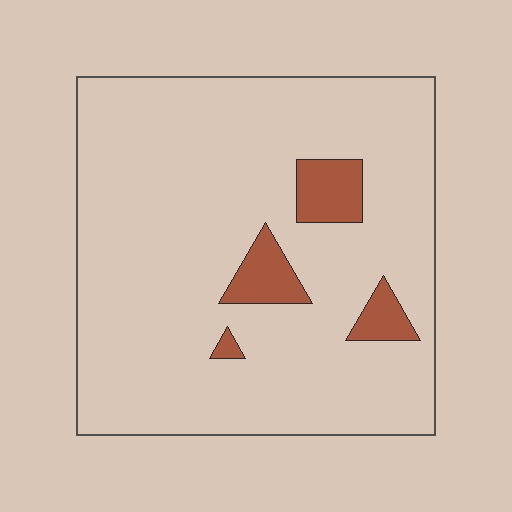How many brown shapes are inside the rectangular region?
4.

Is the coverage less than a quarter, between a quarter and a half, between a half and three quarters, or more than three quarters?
Less than a quarter.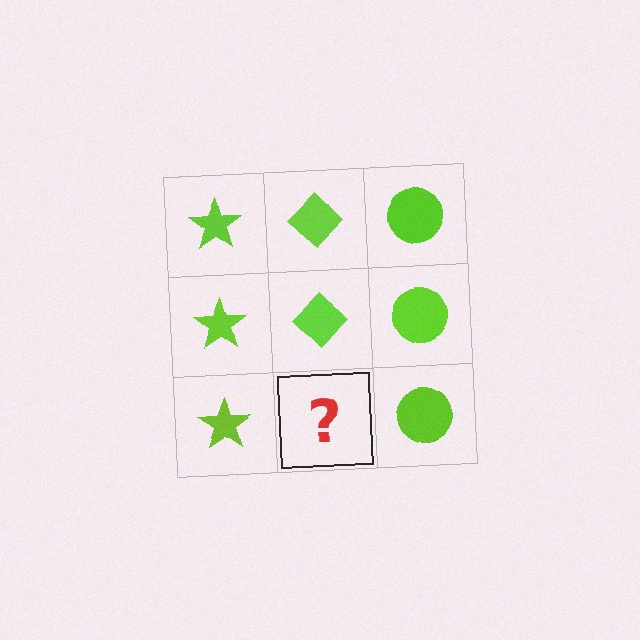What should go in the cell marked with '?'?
The missing cell should contain a lime diamond.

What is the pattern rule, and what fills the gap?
The rule is that each column has a consistent shape. The gap should be filled with a lime diamond.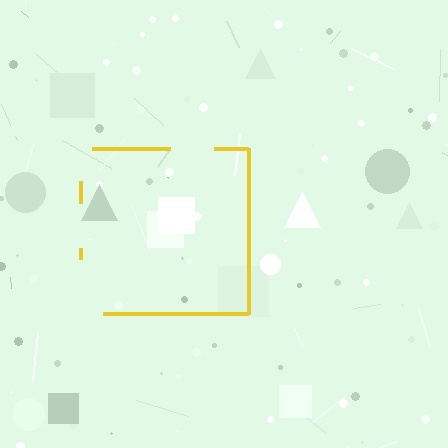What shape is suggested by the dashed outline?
The dashed outline suggests a square.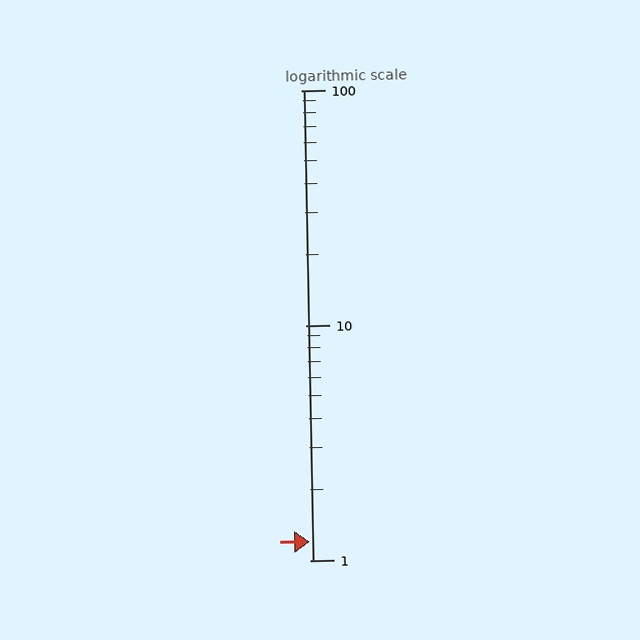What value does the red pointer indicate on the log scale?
The pointer indicates approximately 1.2.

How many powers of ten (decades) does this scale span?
The scale spans 2 decades, from 1 to 100.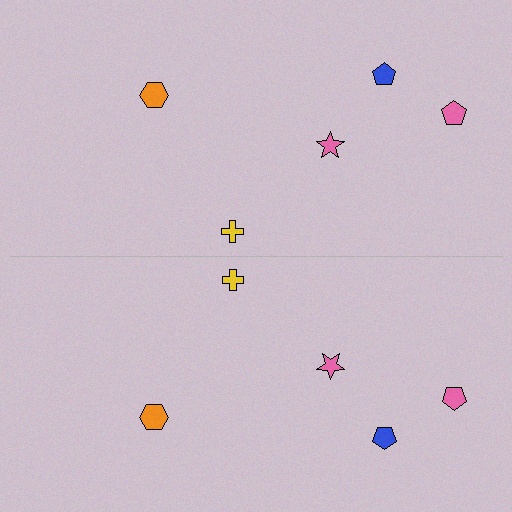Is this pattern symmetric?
Yes, this pattern has bilateral (reflection) symmetry.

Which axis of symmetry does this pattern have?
The pattern has a horizontal axis of symmetry running through the center of the image.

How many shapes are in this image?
There are 10 shapes in this image.